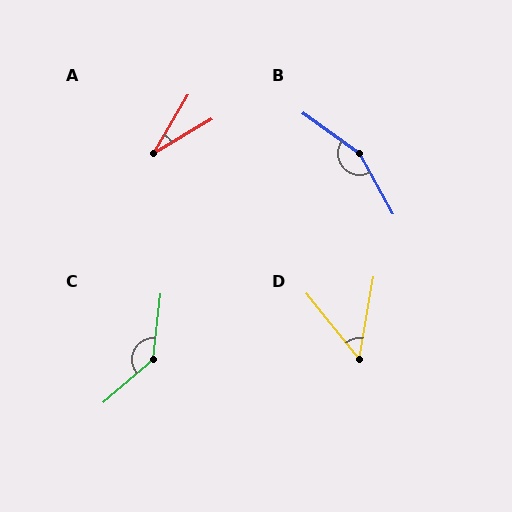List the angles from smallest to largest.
A (29°), D (48°), C (137°), B (155°).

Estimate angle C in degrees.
Approximately 137 degrees.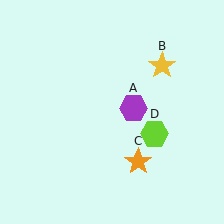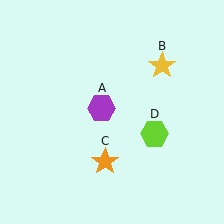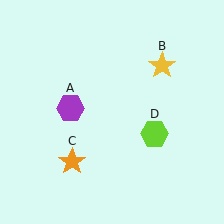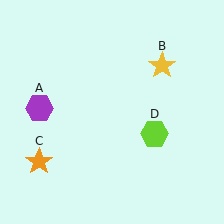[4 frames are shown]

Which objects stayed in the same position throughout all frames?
Yellow star (object B) and lime hexagon (object D) remained stationary.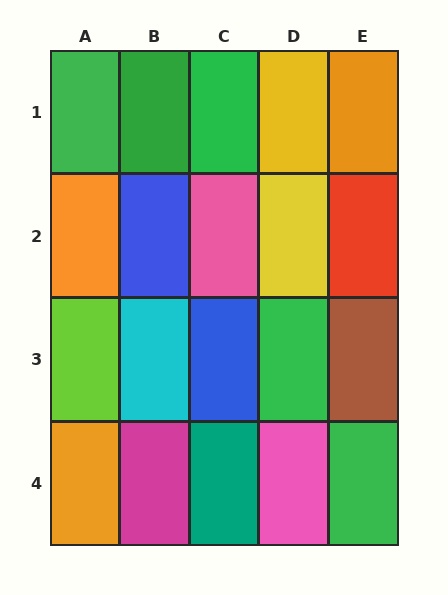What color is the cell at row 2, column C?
Pink.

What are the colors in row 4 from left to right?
Orange, magenta, teal, pink, green.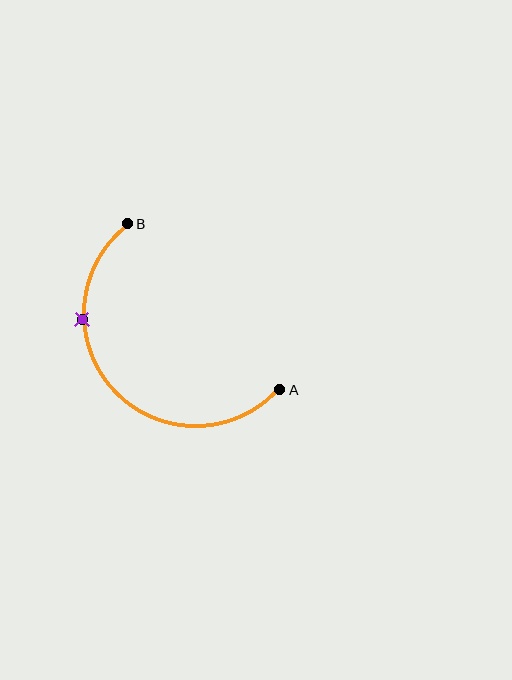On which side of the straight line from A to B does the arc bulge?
The arc bulges below and to the left of the straight line connecting A and B.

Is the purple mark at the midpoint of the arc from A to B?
No. The purple mark lies on the arc but is closer to endpoint B. The arc midpoint would be at the point on the curve equidistant along the arc from both A and B.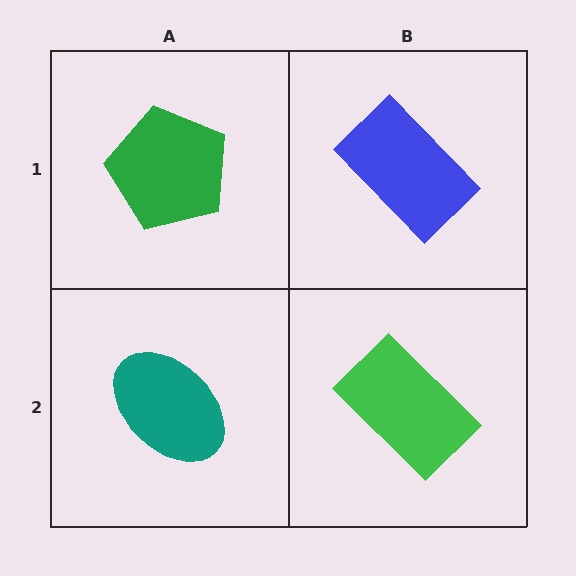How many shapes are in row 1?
2 shapes.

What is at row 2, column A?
A teal ellipse.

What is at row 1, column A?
A green pentagon.